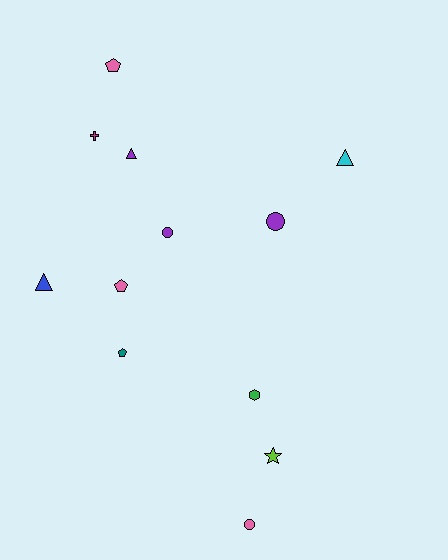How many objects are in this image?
There are 12 objects.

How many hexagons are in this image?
There is 1 hexagon.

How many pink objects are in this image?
There are 3 pink objects.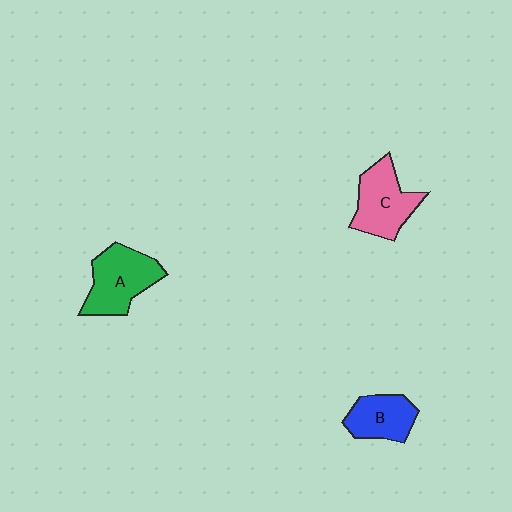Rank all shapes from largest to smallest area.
From largest to smallest: A (green), C (pink), B (blue).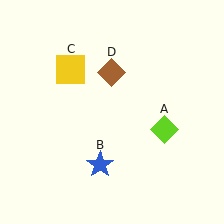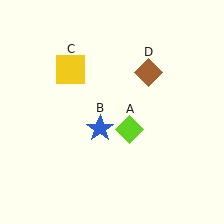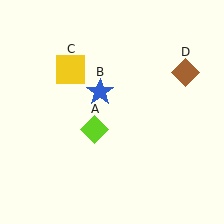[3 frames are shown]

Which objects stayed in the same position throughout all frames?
Yellow square (object C) remained stationary.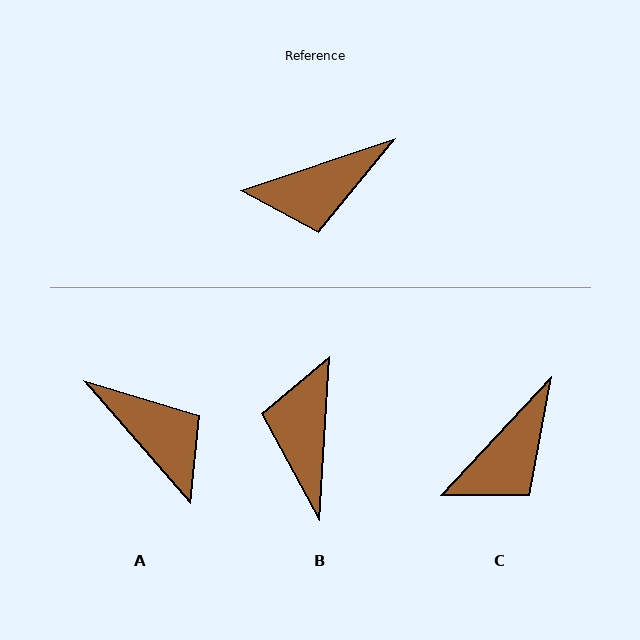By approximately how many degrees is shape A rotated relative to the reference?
Approximately 113 degrees counter-clockwise.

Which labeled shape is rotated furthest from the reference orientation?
A, about 113 degrees away.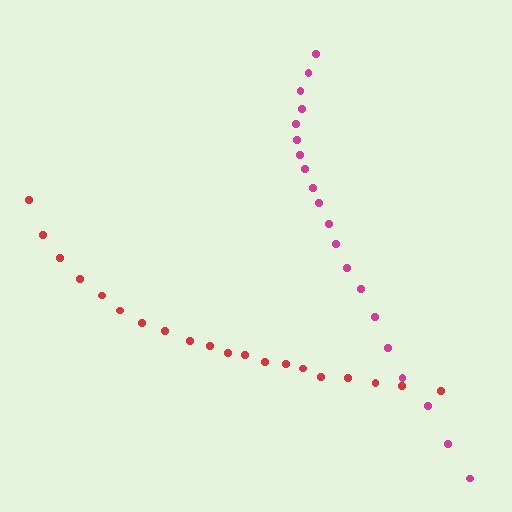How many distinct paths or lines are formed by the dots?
There are 2 distinct paths.